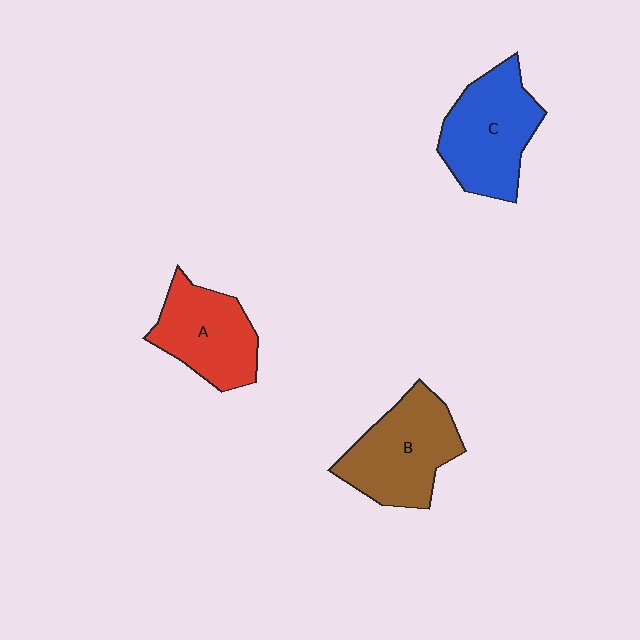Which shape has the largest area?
Shape C (blue).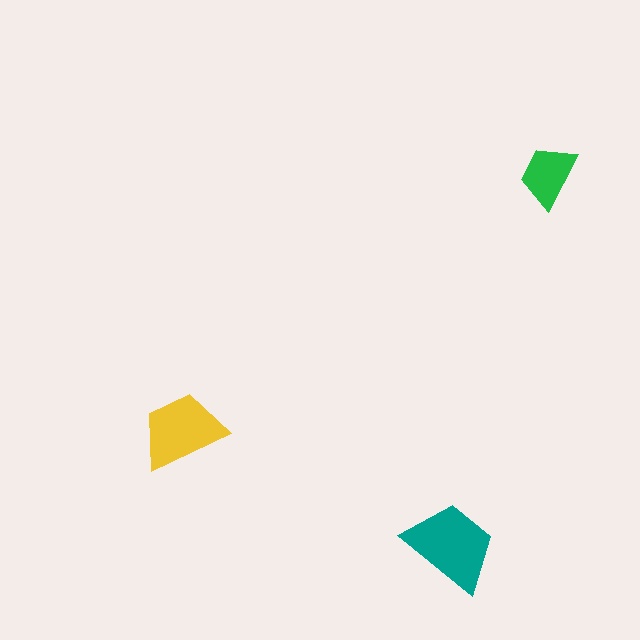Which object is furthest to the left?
The yellow trapezoid is leftmost.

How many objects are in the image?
There are 3 objects in the image.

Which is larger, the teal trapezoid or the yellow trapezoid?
The teal one.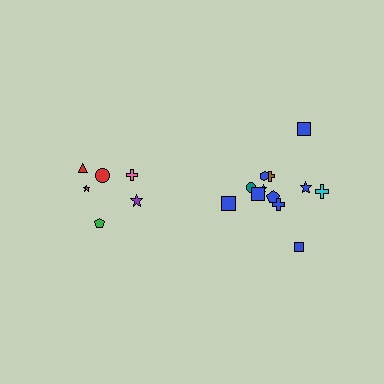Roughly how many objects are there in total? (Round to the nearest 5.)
Roughly 20 objects in total.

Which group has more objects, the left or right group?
The right group.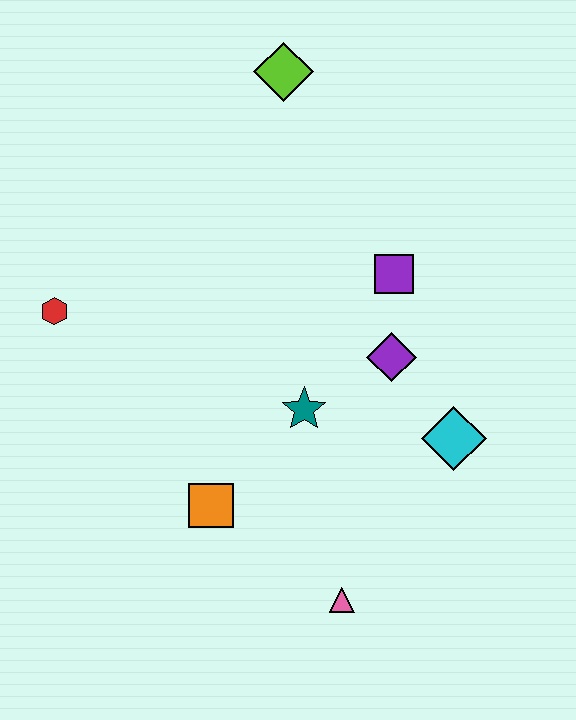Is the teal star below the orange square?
No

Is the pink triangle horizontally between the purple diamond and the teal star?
Yes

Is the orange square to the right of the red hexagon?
Yes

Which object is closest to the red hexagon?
The orange square is closest to the red hexagon.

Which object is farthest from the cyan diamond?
The red hexagon is farthest from the cyan diamond.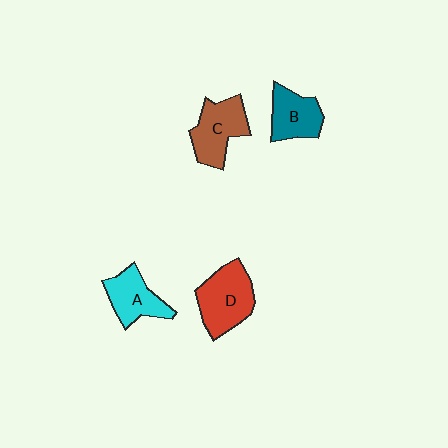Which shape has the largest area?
Shape D (red).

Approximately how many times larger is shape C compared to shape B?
Approximately 1.2 times.